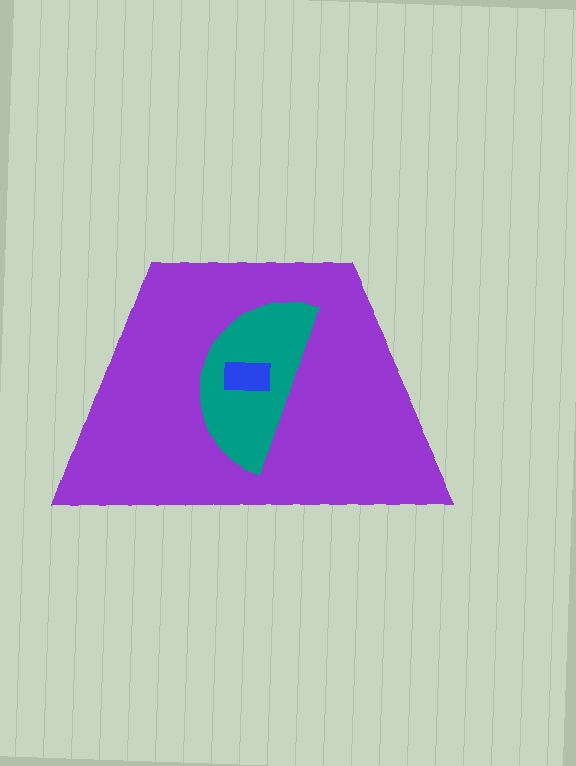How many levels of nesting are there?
3.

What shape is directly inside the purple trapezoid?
The teal semicircle.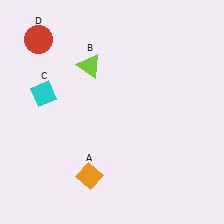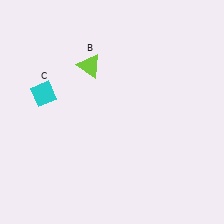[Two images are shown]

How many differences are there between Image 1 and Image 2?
There are 2 differences between the two images.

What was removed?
The red circle (D), the orange diamond (A) were removed in Image 2.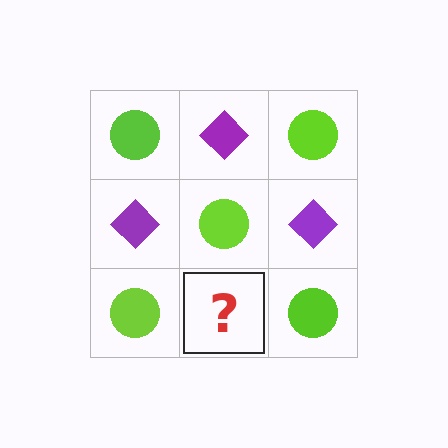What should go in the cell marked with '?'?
The missing cell should contain a purple diamond.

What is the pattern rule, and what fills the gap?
The rule is that it alternates lime circle and purple diamond in a checkerboard pattern. The gap should be filled with a purple diamond.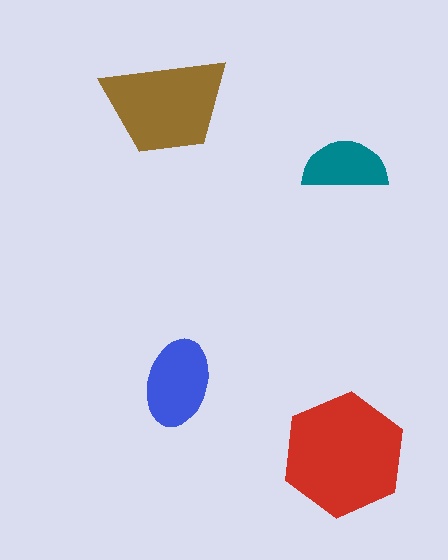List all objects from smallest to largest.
The teal semicircle, the blue ellipse, the brown trapezoid, the red hexagon.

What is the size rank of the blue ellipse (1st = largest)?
3rd.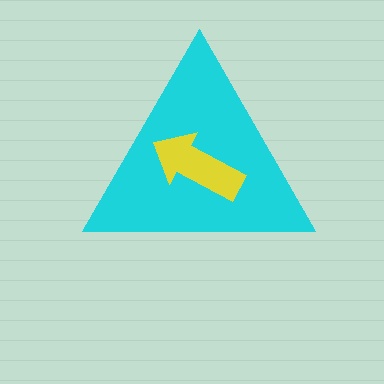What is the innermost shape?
The yellow arrow.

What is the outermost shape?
The cyan triangle.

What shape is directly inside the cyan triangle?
The yellow arrow.